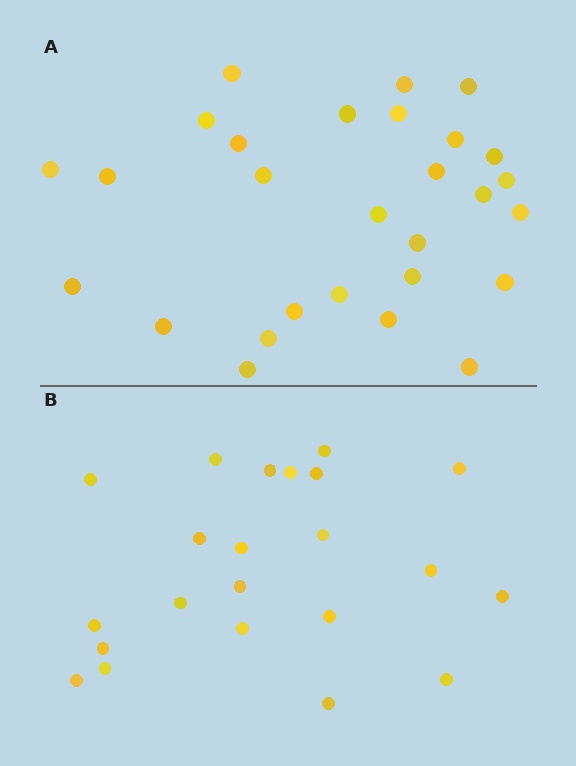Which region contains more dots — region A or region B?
Region A (the top region) has more dots.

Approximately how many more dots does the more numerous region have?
Region A has about 6 more dots than region B.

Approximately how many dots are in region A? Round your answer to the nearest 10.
About 30 dots. (The exact count is 28, which rounds to 30.)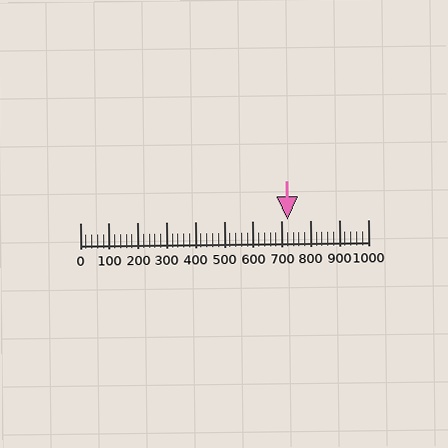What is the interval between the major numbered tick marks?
The major tick marks are spaced 100 units apart.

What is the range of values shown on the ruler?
The ruler shows values from 0 to 1000.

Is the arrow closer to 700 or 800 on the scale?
The arrow is closer to 700.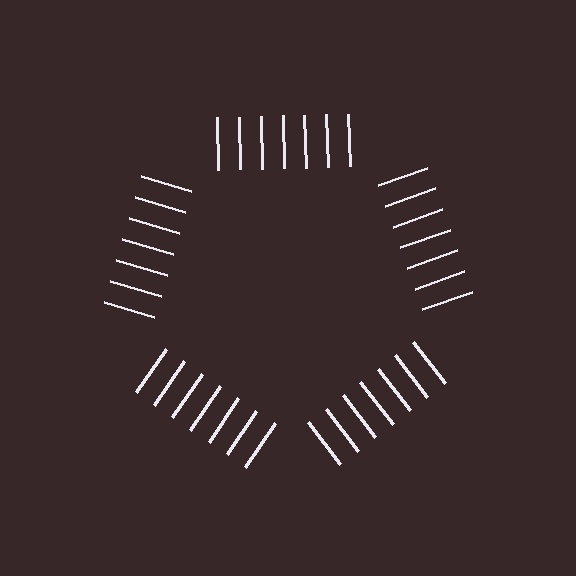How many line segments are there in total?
35 — 7 along each of the 5 edges.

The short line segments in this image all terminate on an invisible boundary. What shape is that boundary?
An illusory pentagon — the line segments terminate on its edges but no continuous stroke is drawn.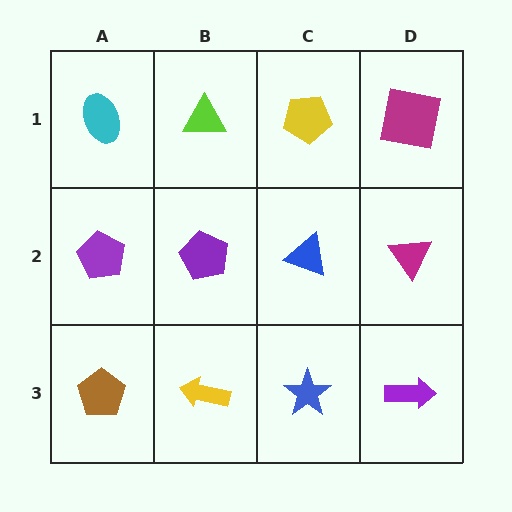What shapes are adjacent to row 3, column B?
A purple pentagon (row 2, column B), a brown pentagon (row 3, column A), a blue star (row 3, column C).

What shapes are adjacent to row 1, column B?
A purple pentagon (row 2, column B), a cyan ellipse (row 1, column A), a yellow pentagon (row 1, column C).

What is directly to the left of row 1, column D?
A yellow pentagon.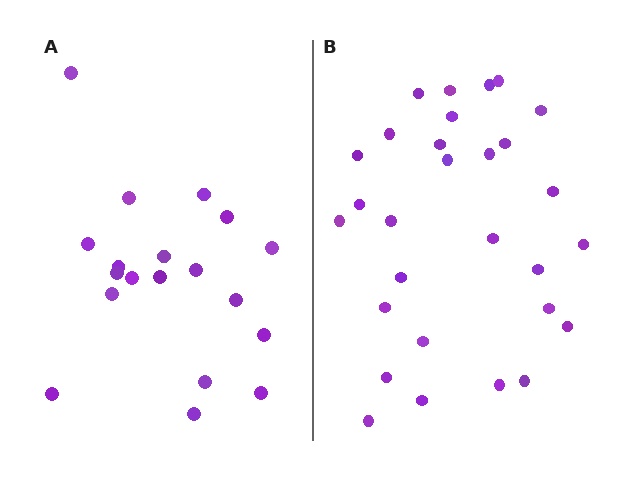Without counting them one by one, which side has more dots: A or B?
Region B (the right region) has more dots.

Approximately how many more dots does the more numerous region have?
Region B has roughly 10 or so more dots than region A.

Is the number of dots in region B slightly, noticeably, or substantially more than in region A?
Region B has substantially more. The ratio is roughly 1.5 to 1.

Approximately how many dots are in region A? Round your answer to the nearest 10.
About 20 dots. (The exact count is 19, which rounds to 20.)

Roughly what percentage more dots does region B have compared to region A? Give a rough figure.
About 55% more.